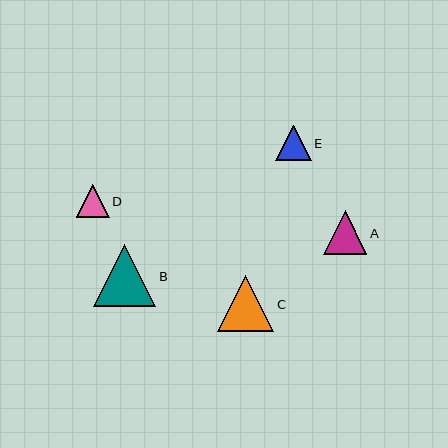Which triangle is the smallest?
Triangle D is the smallest with a size of approximately 33 pixels.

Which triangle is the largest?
Triangle B is the largest with a size of approximately 62 pixels.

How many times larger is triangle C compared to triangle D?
Triangle C is approximately 1.7 times the size of triangle D.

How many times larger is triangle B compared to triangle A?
Triangle B is approximately 1.4 times the size of triangle A.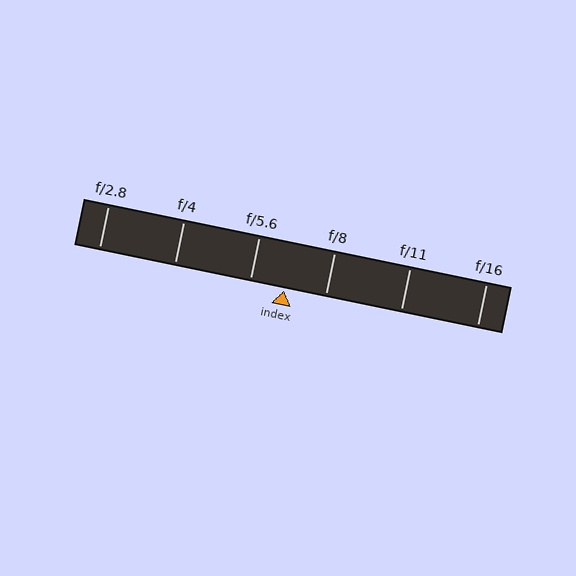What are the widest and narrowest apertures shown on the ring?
The widest aperture shown is f/2.8 and the narrowest is f/16.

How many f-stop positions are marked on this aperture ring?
There are 6 f-stop positions marked.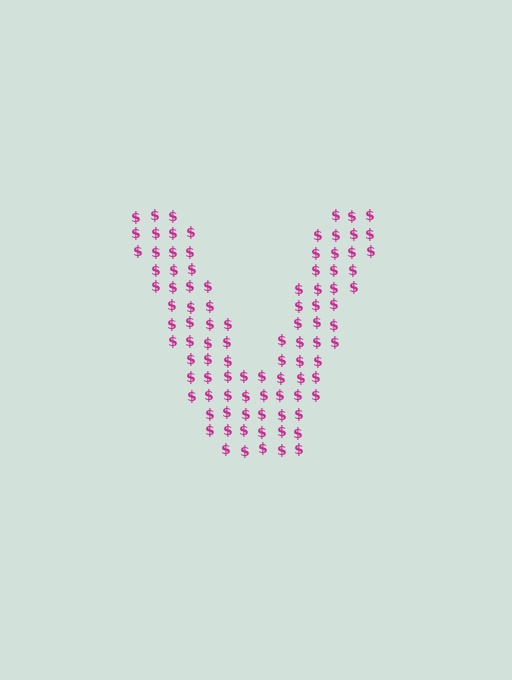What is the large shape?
The large shape is the letter V.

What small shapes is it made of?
It is made of small dollar signs.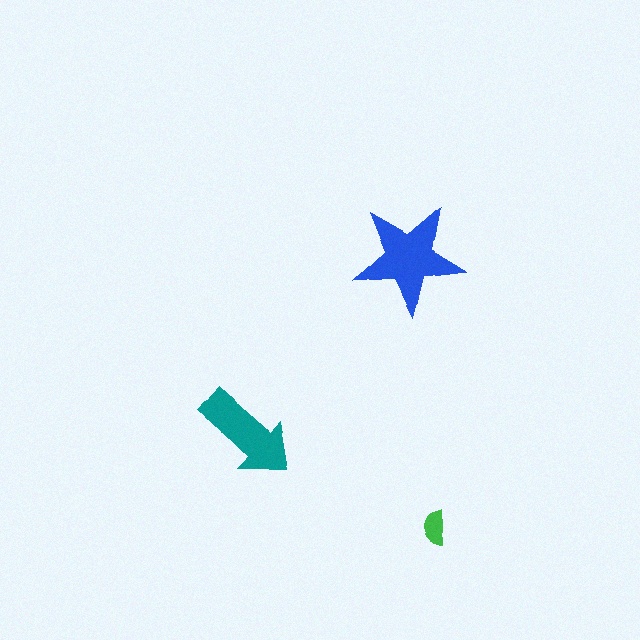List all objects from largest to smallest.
The blue star, the teal arrow, the green semicircle.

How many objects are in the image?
There are 3 objects in the image.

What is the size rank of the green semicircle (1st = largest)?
3rd.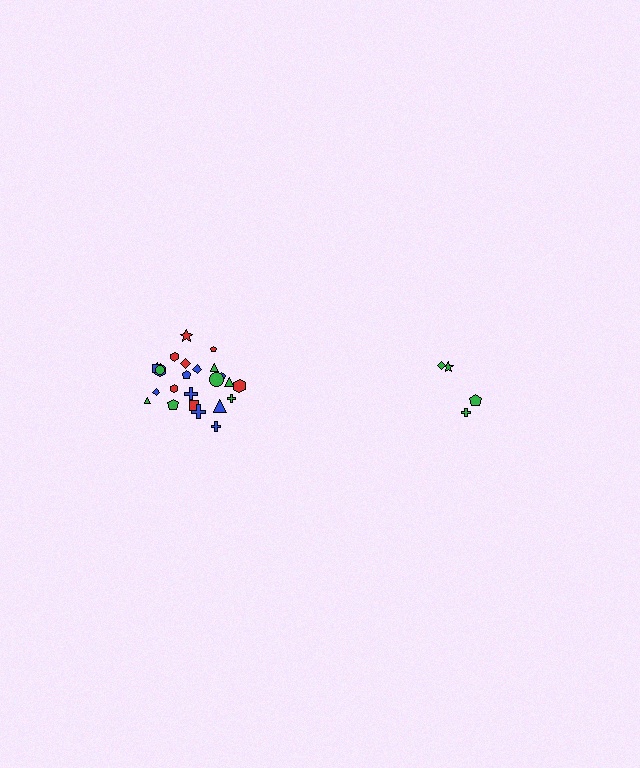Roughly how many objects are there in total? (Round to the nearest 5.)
Roughly 30 objects in total.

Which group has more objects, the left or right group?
The left group.